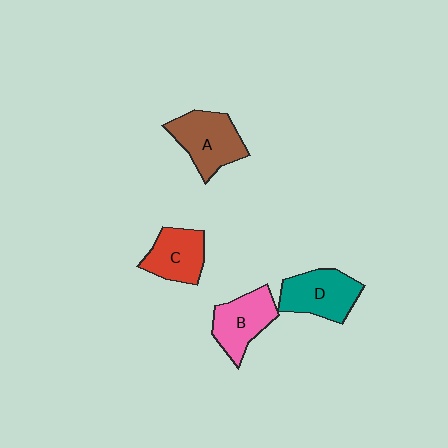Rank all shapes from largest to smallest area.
From largest to smallest: A (brown), D (teal), B (pink), C (red).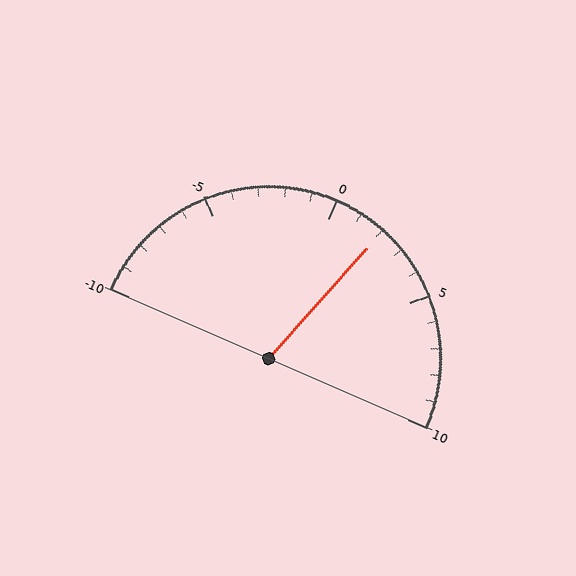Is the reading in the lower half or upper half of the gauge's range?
The reading is in the upper half of the range (-10 to 10).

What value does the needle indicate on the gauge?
The needle indicates approximately 2.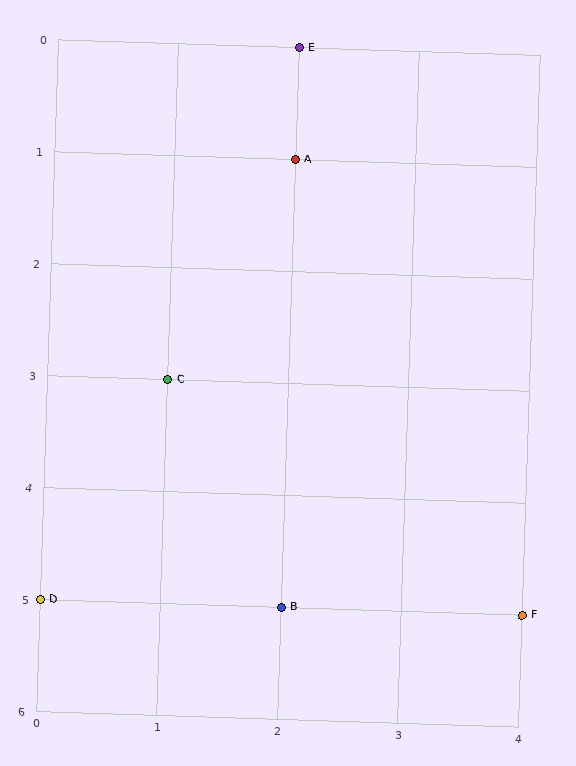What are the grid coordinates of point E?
Point E is at grid coordinates (2, 0).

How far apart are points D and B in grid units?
Points D and B are 2 columns apart.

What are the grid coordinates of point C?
Point C is at grid coordinates (1, 3).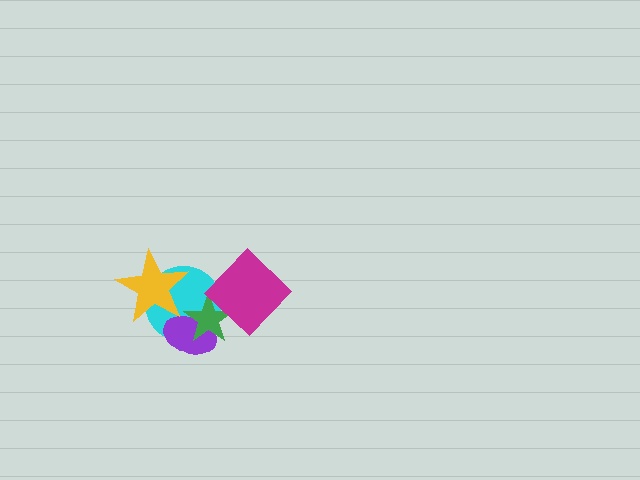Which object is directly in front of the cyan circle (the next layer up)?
The purple ellipse is directly in front of the cyan circle.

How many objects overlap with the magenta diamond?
2 objects overlap with the magenta diamond.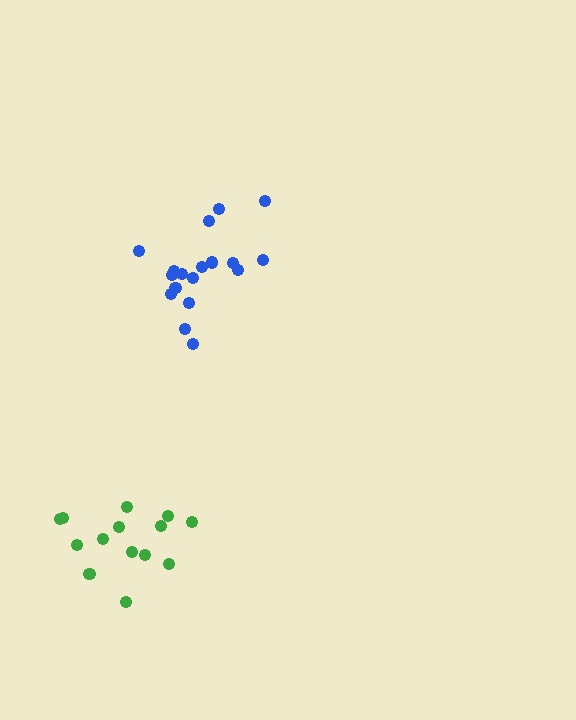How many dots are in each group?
Group 1: 16 dots, Group 2: 18 dots (34 total).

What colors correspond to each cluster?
The clusters are colored: green, blue.